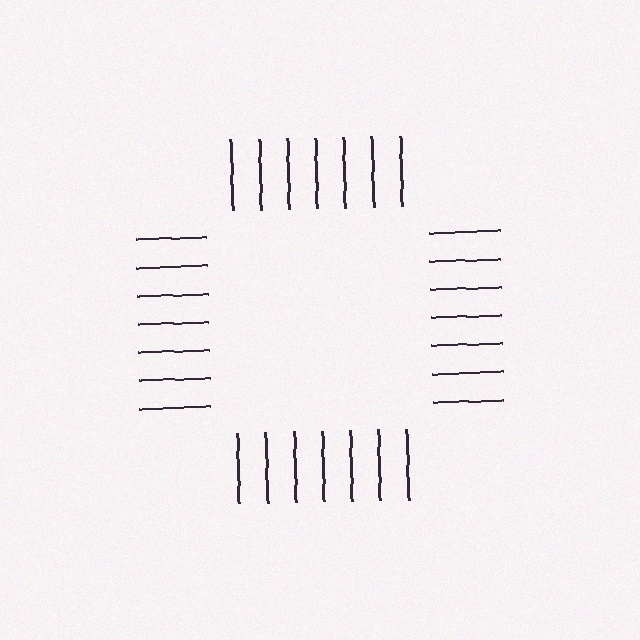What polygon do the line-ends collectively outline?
An illusory square — the line segments terminate on its edges but no continuous stroke is drawn.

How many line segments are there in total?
28 — 7 along each of the 4 edges.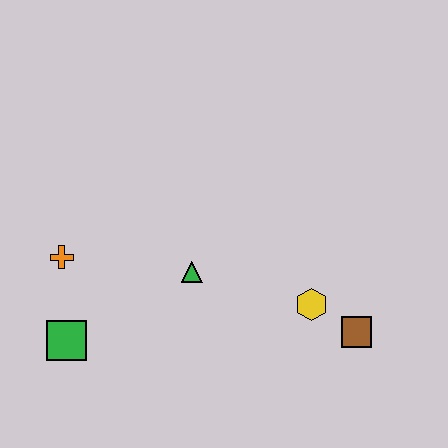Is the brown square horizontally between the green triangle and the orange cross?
No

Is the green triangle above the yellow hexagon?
Yes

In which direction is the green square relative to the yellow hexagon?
The green square is to the left of the yellow hexagon.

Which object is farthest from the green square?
The brown square is farthest from the green square.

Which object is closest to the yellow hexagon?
The brown square is closest to the yellow hexagon.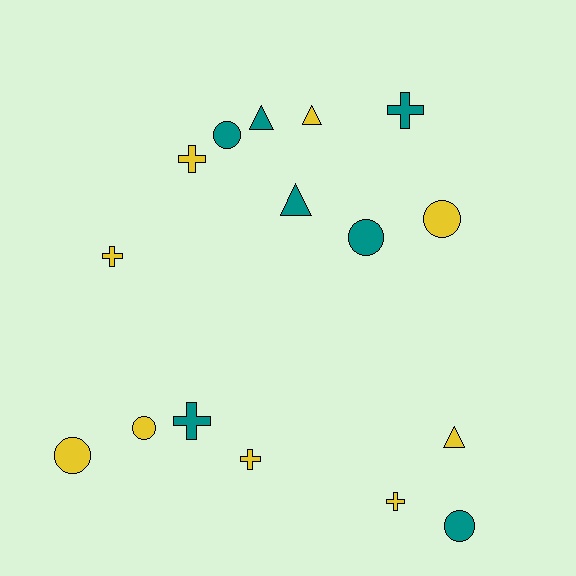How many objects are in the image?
There are 16 objects.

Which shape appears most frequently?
Circle, with 6 objects.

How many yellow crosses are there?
There are 4 yellow crosses.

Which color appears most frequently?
Yellow, with 9 objects.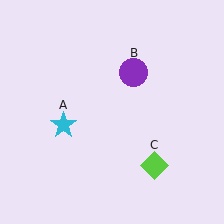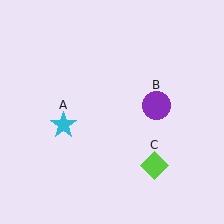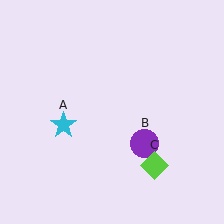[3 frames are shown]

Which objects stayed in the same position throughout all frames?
Cyan star (object A) and lime diamond (object C) remained stationary.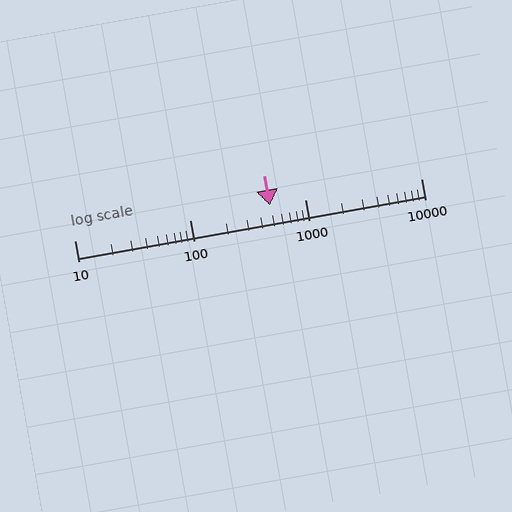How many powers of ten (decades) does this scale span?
The scale spans 3 decades, from 10 to 10000.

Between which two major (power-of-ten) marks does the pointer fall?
The pointer is between 100 and 1000.